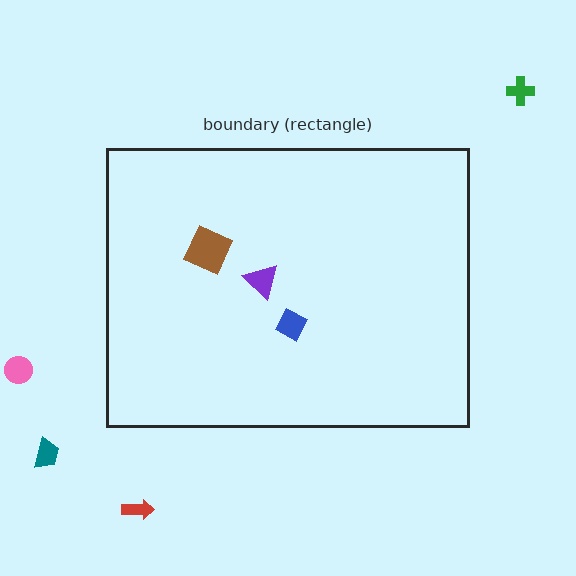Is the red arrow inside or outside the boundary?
Outside.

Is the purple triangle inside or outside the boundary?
Inside.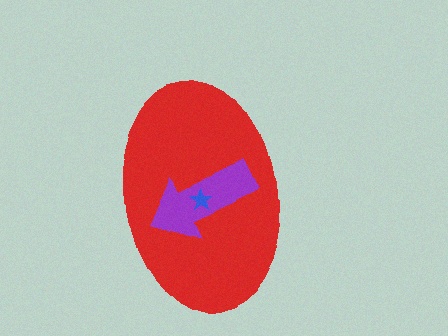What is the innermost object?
The blue star.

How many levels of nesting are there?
3.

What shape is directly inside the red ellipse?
The purple arrow.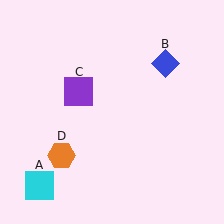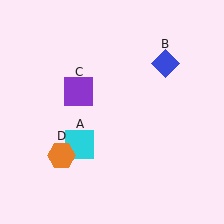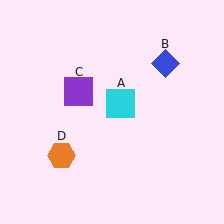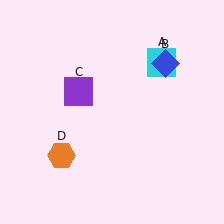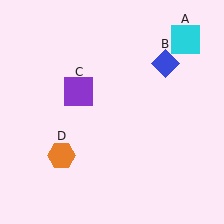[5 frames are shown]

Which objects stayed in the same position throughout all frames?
Blue diamond (object B) and purple square (object C) and orange hexagon (object D) remained stationary.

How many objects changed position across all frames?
1 object changed position: cyan square (object A).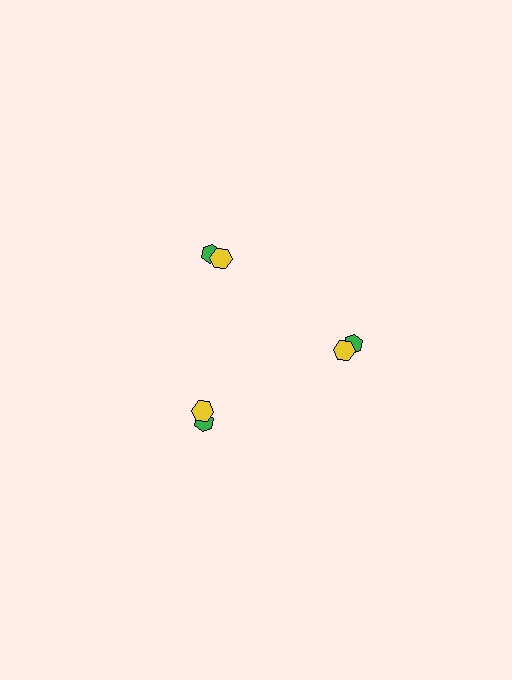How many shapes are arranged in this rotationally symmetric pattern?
There are 6 shapes, arranged in 3 groups of 2.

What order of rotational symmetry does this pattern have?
This pattern has 3-fold rotational symmetry.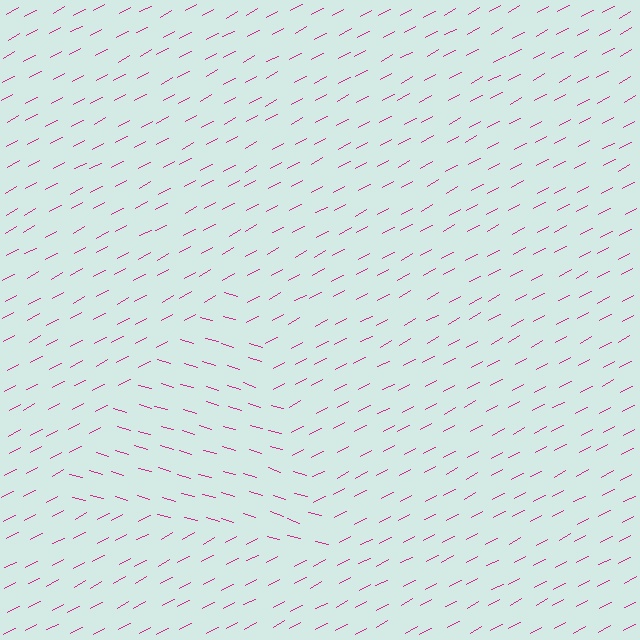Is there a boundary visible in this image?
Yes, there is a texture boundary formed by a change in line orientation.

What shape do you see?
I see a triangle.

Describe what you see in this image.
The image is filled with small magenta line segments. A triangle region in the image has lines oriented differently from the surrounding lines, creating a visible texture boundary.